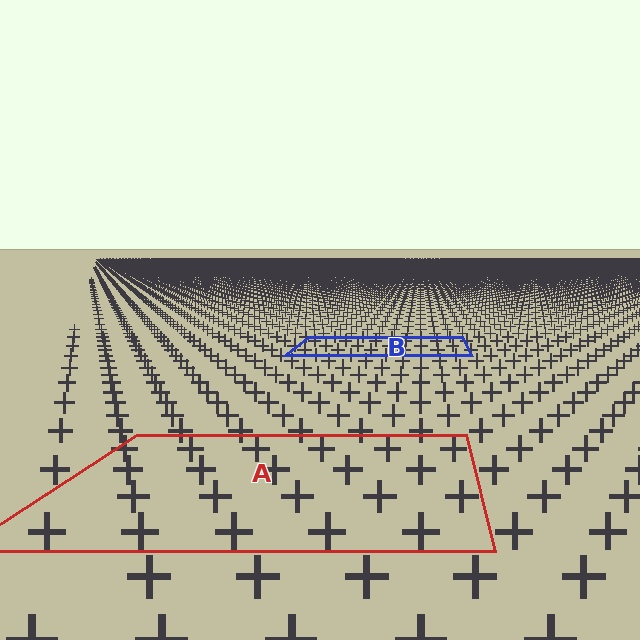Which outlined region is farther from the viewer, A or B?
Region B is farther from the viewer — the texture elements inside it appear smaller and more densely packed.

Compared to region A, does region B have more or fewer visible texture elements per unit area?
Region B has more texture elements per unit area — they are packed more densely because it is farther away.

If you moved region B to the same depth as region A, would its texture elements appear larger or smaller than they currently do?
They would appear larger. At a closer depth, the same texture elements are projected at a bigger on-screen size.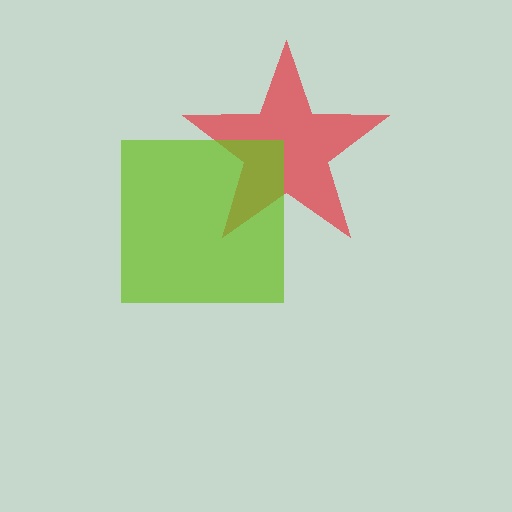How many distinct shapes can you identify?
There are 2 distinct shapes: a red star, a lime square.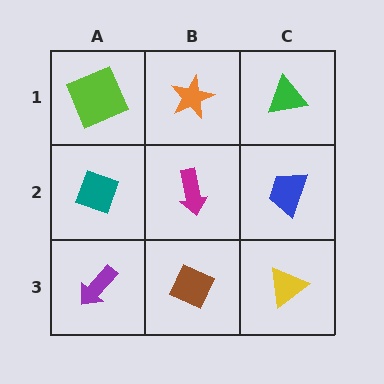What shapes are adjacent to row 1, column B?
A magenta arrow (row 2, column B), a lime square (row 1, column A), a green triangle (row 1, column C).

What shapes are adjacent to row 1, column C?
A blue trapezoid (row 2, column C), an orange star (row 1, column B).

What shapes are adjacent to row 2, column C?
A green triangle (row 1, column C), a yellow triangle (row 3, column C), a magenta arrow (row 2, column B).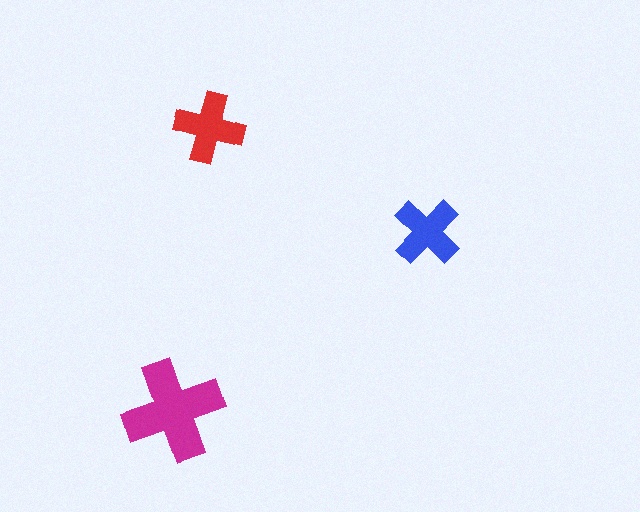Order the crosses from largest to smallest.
the magenta one, the red one, the blue one.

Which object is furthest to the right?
The blue cross is rightmost.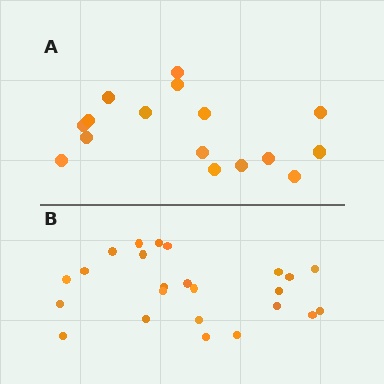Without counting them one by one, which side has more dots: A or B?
Region B (the bottom region) has more dots.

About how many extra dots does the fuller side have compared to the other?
Region B has roughly 8 or so more dots than region A.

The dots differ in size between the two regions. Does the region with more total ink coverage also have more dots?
No. Region A has more total ink coverage because its dots are larger, but region B actually contains more individual dots. Total area can be misleading — the number of items is what matters here.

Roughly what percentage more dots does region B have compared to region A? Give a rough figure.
About 50% more.